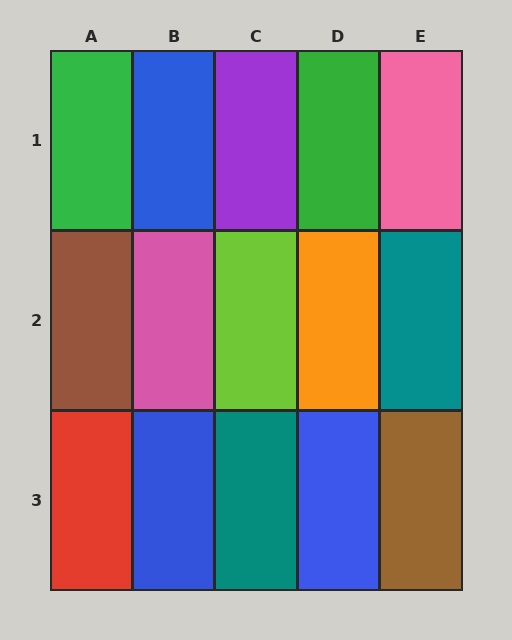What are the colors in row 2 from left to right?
Brown, pink, lime, orange, teal.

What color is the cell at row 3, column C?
Teal.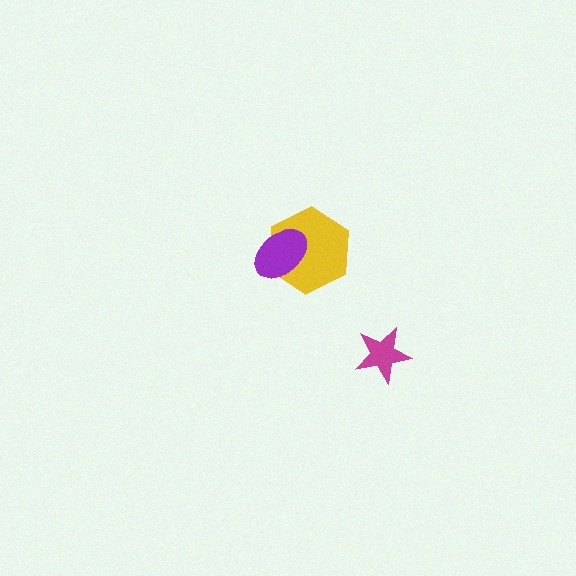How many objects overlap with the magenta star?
0 objects overlap with the magenta star.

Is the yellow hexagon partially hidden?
Yes, it is partially covered by another shape.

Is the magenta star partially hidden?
No, no other shape covers it.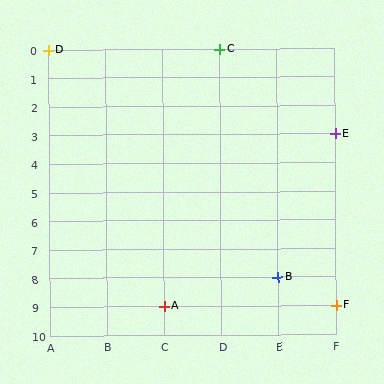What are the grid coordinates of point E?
Point E is at grid coordinates (F, 3).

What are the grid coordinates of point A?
Point A is at grid coordinates (C, 9).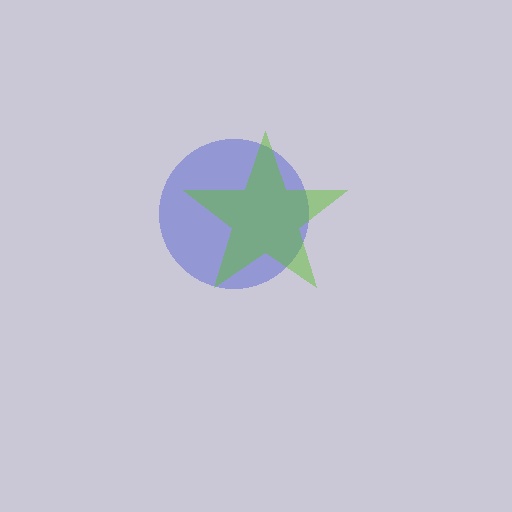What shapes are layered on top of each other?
The layered shapes are: a blue circle, a lime star.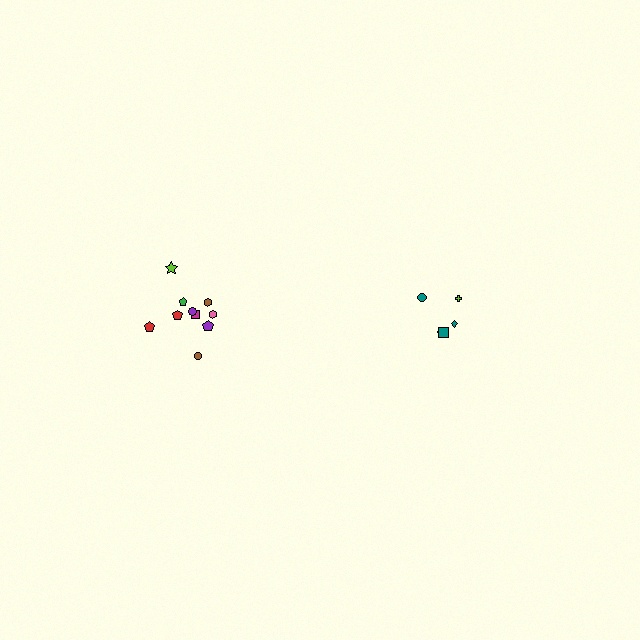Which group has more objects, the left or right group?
The left group.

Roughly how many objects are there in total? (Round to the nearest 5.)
Roughly 15 objects in total.